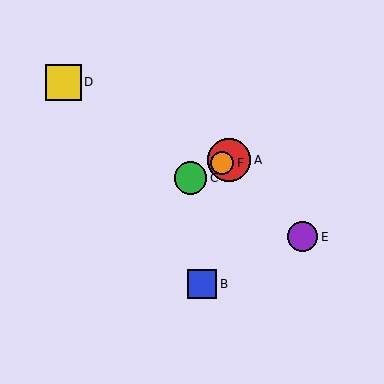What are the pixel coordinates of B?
Object B is at (202, 284).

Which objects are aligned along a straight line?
Objects A, C, F are aligned along a straight line.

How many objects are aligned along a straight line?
3 objects (A, C, F) are aligned along a straight line.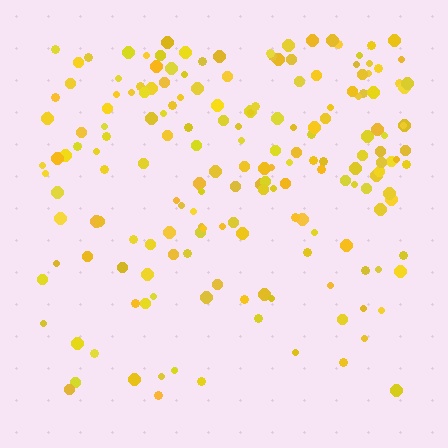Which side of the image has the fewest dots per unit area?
The bottom.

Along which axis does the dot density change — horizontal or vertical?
Vertical.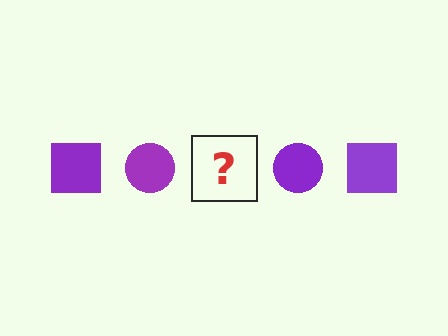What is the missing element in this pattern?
The missing element is a purple square.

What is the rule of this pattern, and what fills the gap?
The rule is that the pattern cycles through square, circle shapes in purple. The gap should be filled with a purple square.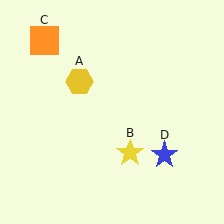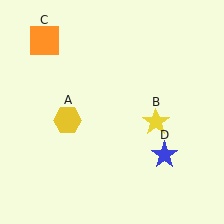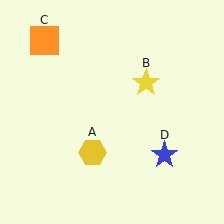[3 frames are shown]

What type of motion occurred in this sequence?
The yellow hexagon (object A), yellow star (object B) rotated counterclockwise around the center of the scene.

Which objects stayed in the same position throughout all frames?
Orange square (object C) and blue star (object D) remained stationary.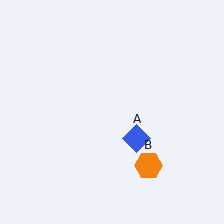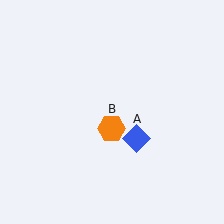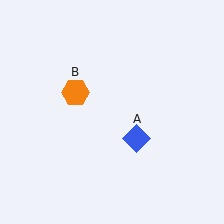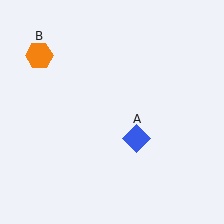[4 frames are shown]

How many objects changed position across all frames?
1 object changed position: orange hexagon (object B).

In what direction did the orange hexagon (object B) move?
The orange hexagon (object B) moved up and to the left.